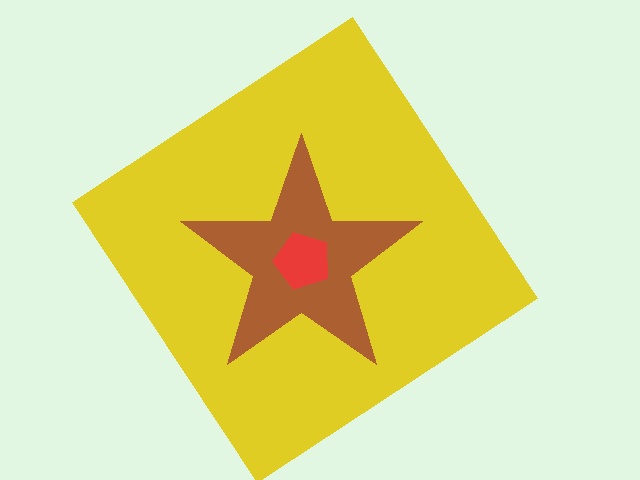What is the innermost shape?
The red pentagon.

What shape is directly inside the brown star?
The red pentagon.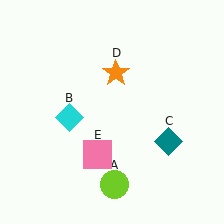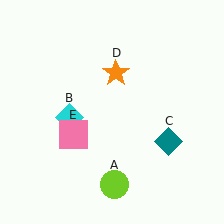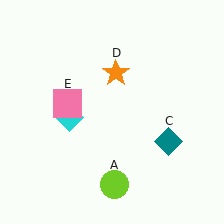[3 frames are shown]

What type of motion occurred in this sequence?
The pink square (object E) rotated clockwise around the center of the scene.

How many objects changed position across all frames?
1 object changed position: pink square (object E).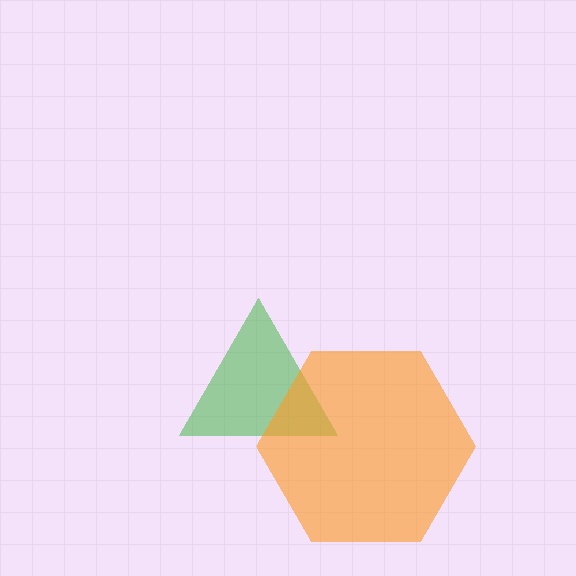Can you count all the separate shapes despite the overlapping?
Yes, there are 2 separate shapes.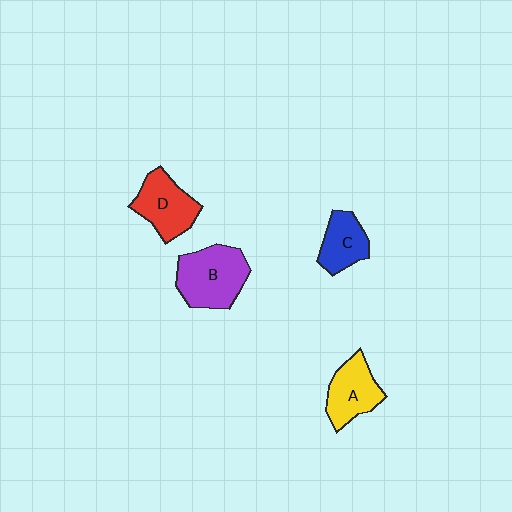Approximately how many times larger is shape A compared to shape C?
Approximately 1.2 times.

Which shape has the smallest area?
Shape C (blue).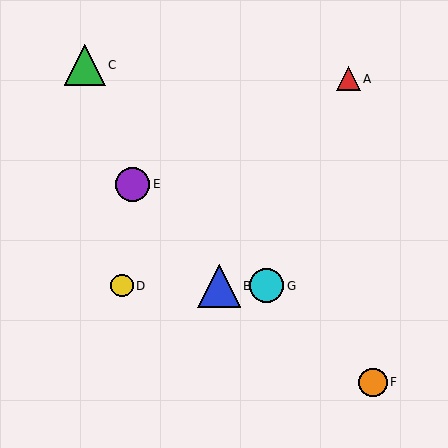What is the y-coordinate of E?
Object E is at y≈184.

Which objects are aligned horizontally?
Objects B, D, G are aligned horizontally.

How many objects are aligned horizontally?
3 objects (B, D, G) are aligned horizontally.